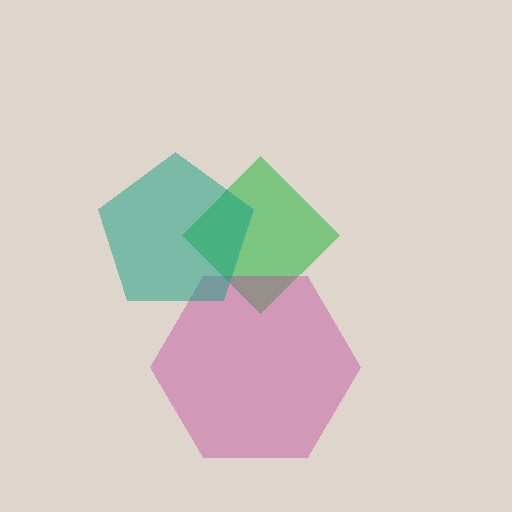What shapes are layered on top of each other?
The layered shapes are: a green diamond, a magenta hexagon, a teal pentagon.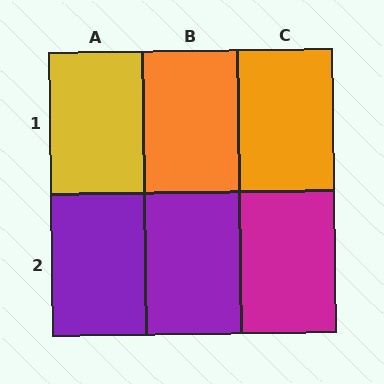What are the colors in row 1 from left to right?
Yellow, orange, orange.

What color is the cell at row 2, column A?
Purple.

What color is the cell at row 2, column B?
Purple.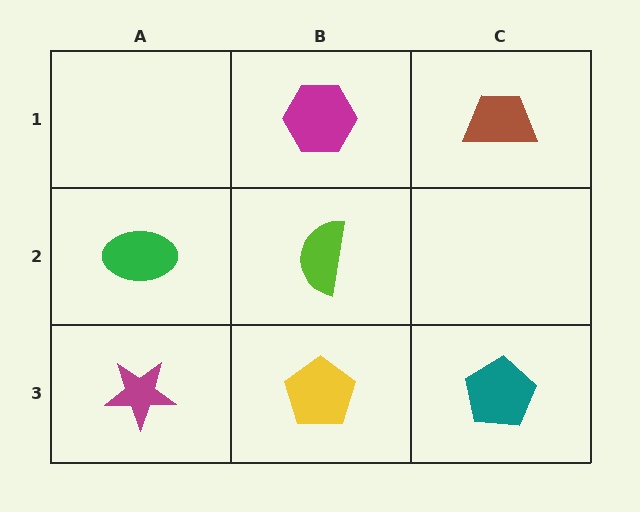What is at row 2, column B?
A lime semicircle.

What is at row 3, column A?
A magenta star.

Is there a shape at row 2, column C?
No, that cell is empty.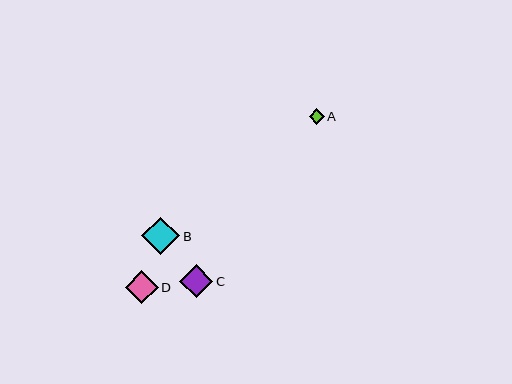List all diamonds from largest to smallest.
From largest to smallest: B, C, D, A.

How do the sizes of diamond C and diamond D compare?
Diamond C and diamond D are approximately the same size.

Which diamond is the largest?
Diamond B is the largest with a size of approximately 38 pixels.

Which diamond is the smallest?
Diamond A is the smallest with a size of approximately 15 pixels.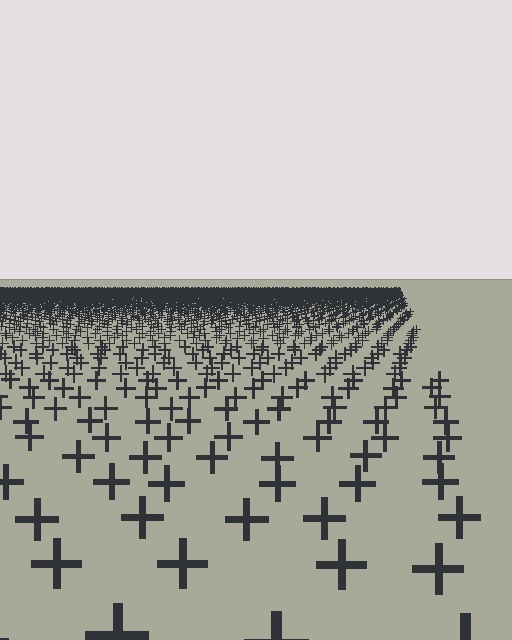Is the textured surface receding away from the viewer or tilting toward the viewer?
The surface is receding away from the viewer. Texture elements get smaller and denser toward the top.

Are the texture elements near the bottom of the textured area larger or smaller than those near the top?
Larger. Near the bottom, elements are closer to the viewer and appear at a bigger on-screen size.